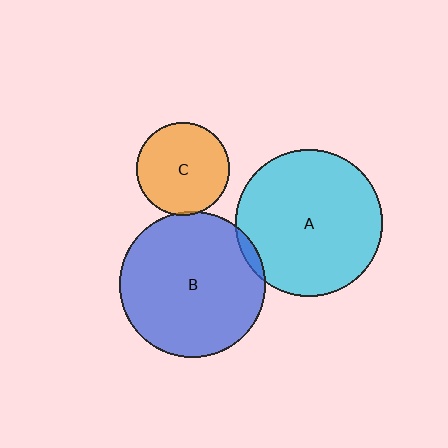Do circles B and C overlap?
Yes.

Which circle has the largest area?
Circle A (cyan).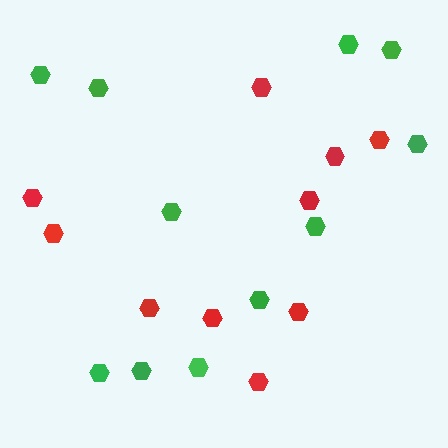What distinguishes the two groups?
There are 2 groups: one group of red hexagons (10) and one group of green hexagons (11).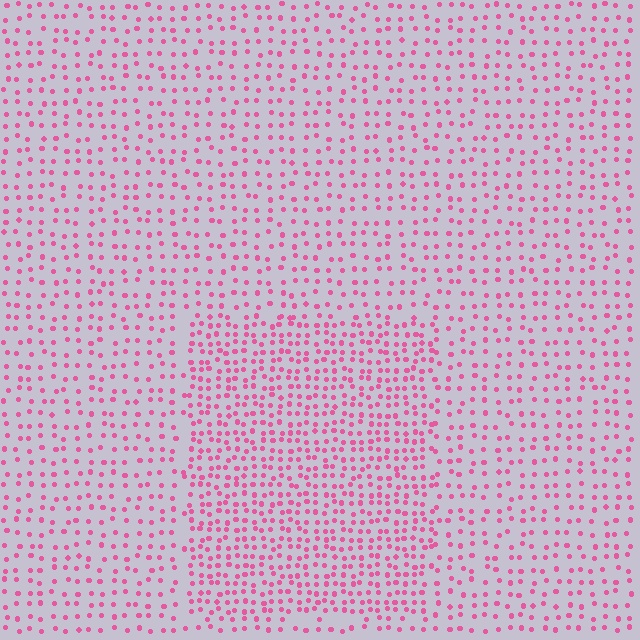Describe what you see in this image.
The image contains small pink elements arranged at two different densities. A rectangle-shaped region is visible where the elements are more densely packed than the surrounding area.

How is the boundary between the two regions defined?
The boundary is defined by a change in element density (approximately 1.8x ratio). All elements are the same color, size, and shape.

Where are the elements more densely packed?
The elements are more densely packed inside the rectangle boundary.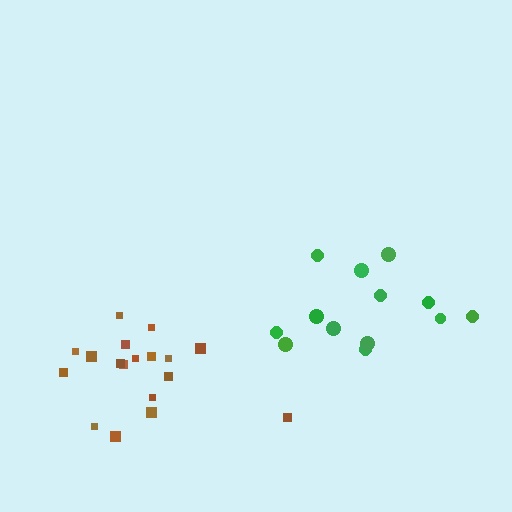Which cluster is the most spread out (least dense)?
Green.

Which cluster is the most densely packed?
Brown.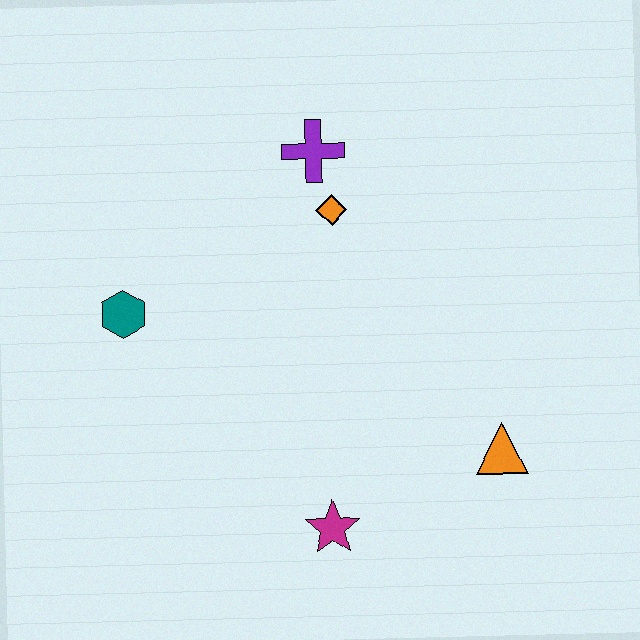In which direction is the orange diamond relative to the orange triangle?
The orange diamond is above the orange triangle.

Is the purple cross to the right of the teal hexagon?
Yes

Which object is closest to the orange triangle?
The magenta star is closest to the orange triangle.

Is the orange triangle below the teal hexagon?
Yes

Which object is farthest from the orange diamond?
The magenta star is farthest from the orange diamond.